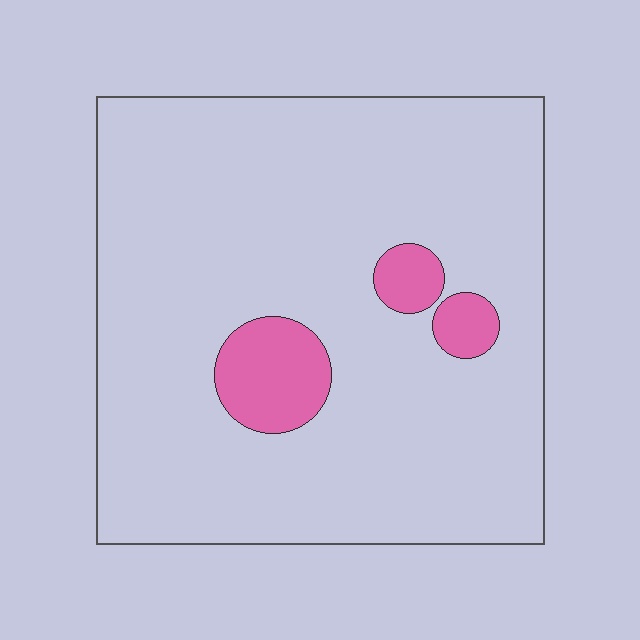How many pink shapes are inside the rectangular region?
3.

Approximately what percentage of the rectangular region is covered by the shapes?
Approximately 10%.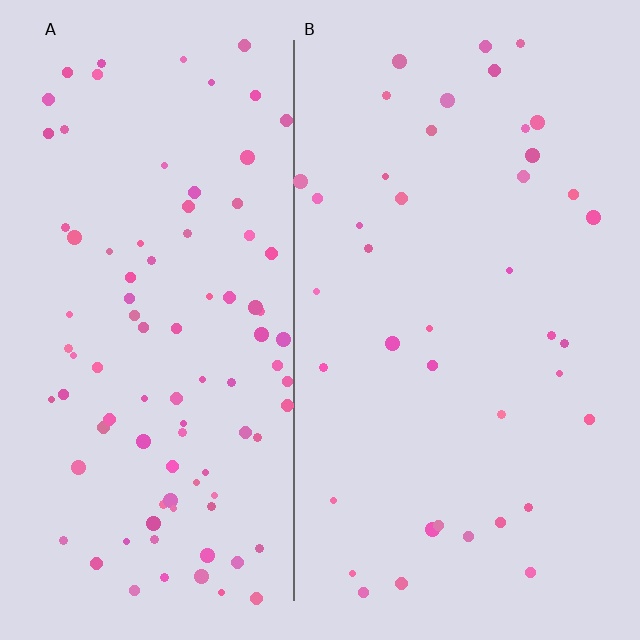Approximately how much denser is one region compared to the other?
Approximately 2.3× — region A over region B.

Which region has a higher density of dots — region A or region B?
A (the left).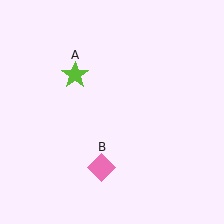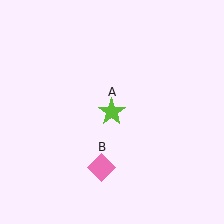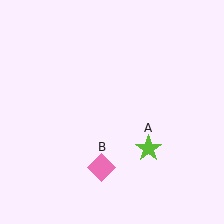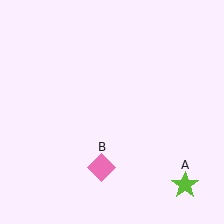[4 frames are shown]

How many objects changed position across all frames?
1 object changed position: lime star (object A).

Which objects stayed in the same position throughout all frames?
Pink diamond (object B) remained stationary.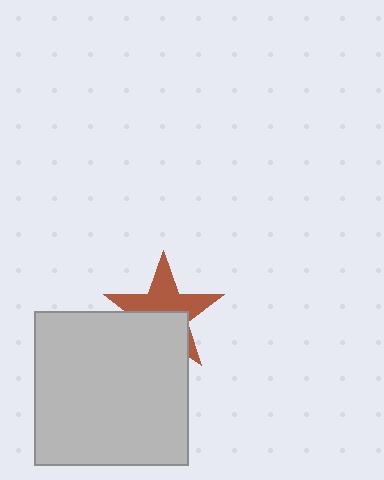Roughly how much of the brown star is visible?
About half of it is visible (roughly 56%).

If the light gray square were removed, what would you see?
You would see the complete brown star.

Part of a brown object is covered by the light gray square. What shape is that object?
It is a star.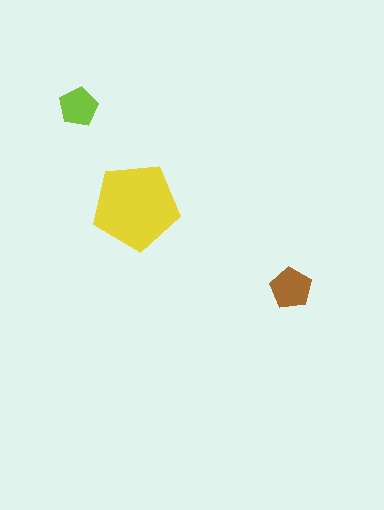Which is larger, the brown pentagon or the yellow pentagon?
The yellow one.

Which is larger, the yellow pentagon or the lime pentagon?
The yellow one.